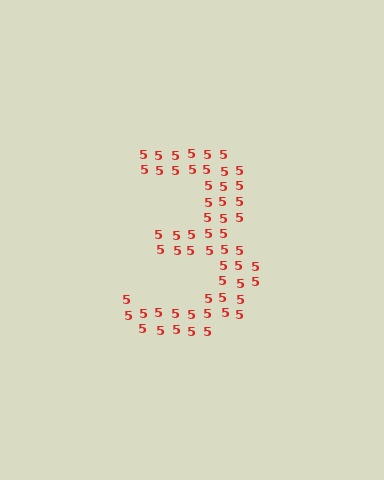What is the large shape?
The large shape is the digit 3.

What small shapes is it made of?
It is made of small digit 5's.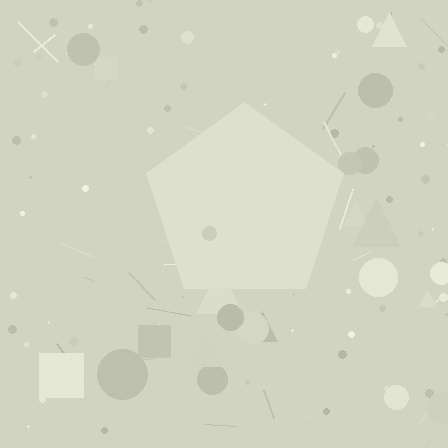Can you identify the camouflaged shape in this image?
The camouflaged shape is a pentagon.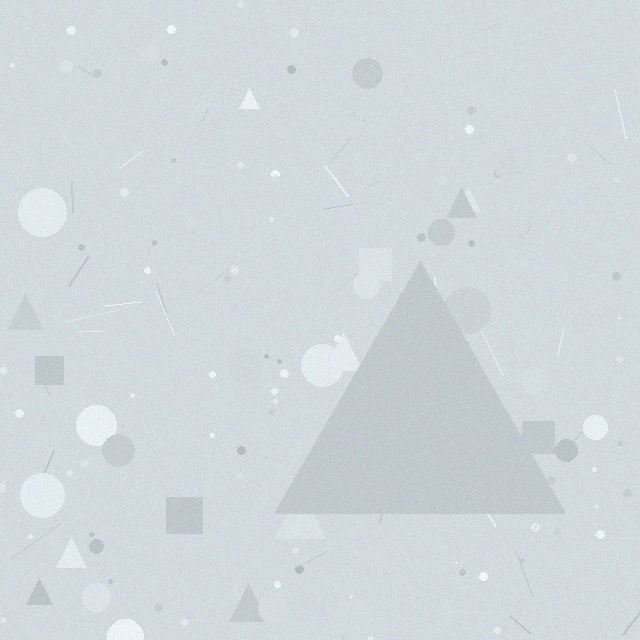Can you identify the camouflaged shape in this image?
The camouflaged shape is a triangle.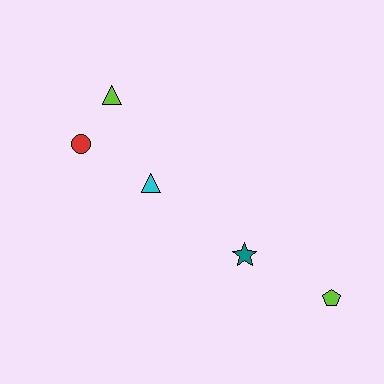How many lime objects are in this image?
There are 2 lime objects.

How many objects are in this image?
There are 5 objects.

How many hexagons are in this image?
There are no hexagons.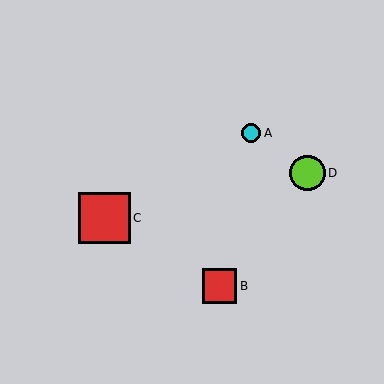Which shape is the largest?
The red square (labeled C) is the largest.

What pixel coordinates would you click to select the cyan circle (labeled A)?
Click at (251, 133) to select the cyan circle A.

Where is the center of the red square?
The center of the red square is at (219, 286).